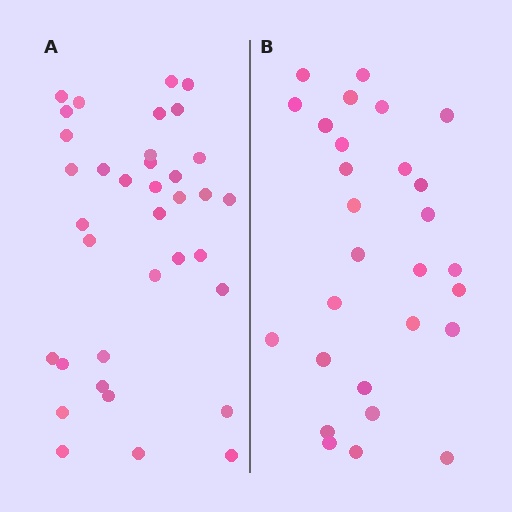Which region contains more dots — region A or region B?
Region A (the left region) has more dots.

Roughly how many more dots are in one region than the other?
Region A has roughly 8 or so more dots than region B.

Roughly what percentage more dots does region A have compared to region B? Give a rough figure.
About 30% more.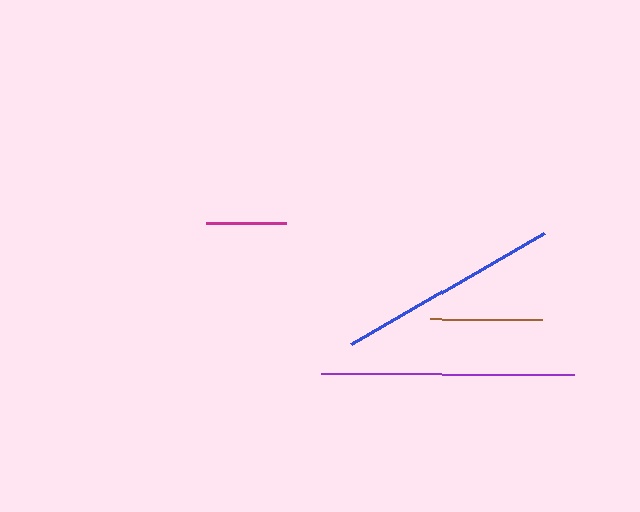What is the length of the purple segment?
The purple segment is approximately 253 pixels long.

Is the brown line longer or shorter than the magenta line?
The brown line is longer than the magenta line.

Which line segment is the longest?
The purple line is the longest at approximately 253 pixels.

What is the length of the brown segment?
The brown segment is approximately 112 pixels long.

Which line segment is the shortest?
The magenta line is the shortest at approximately 80 pixels.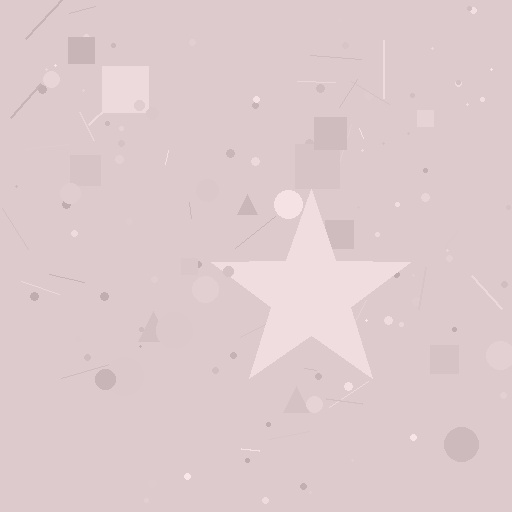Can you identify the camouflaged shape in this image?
The camouflaged shape is a star.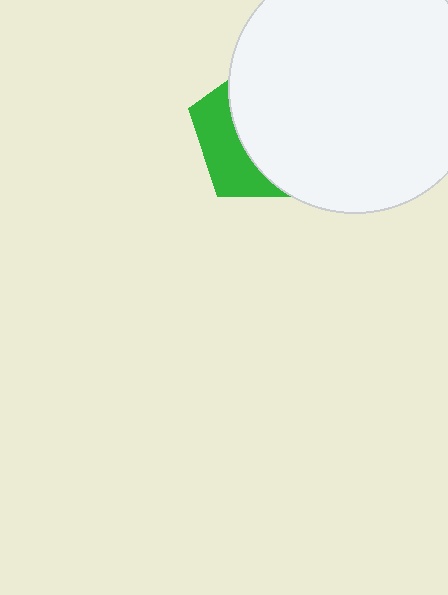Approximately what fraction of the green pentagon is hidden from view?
Roughly 67% of the green pentagon is hidden behind the white circle.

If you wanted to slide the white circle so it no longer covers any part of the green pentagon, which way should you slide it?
Slide it right — that is the most direct way to separate the two shapes.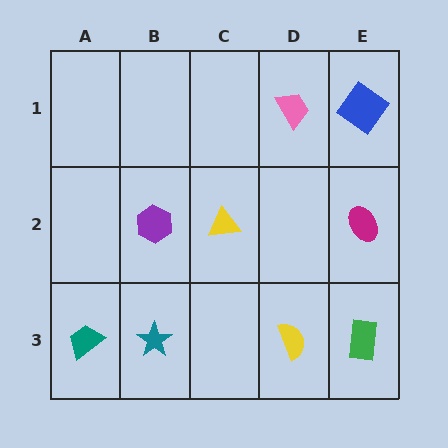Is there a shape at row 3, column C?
No, that cell is empty.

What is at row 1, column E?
A blue diamond.